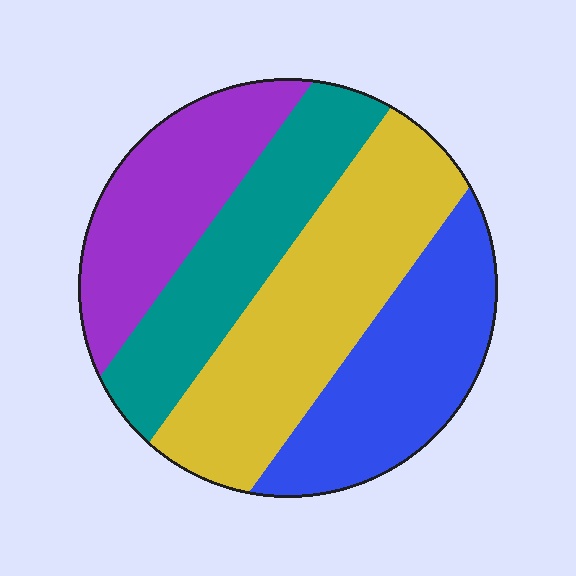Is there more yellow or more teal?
Yellow.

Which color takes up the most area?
Yellow, at roughly 35%.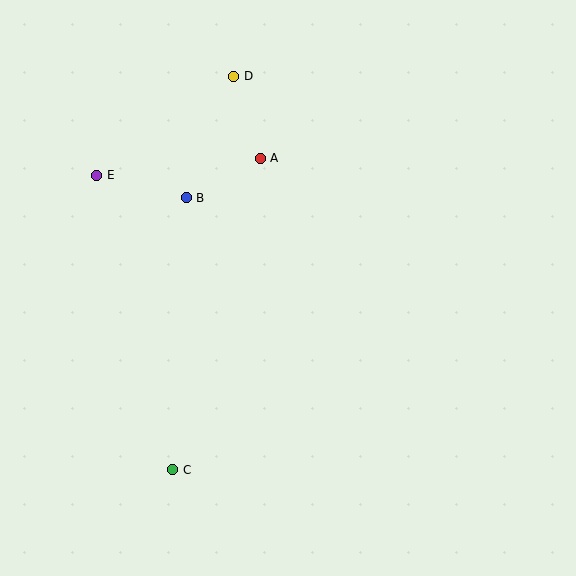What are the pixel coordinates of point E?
Point E is at (97, 176).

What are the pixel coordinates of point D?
Point D is at (234, 76).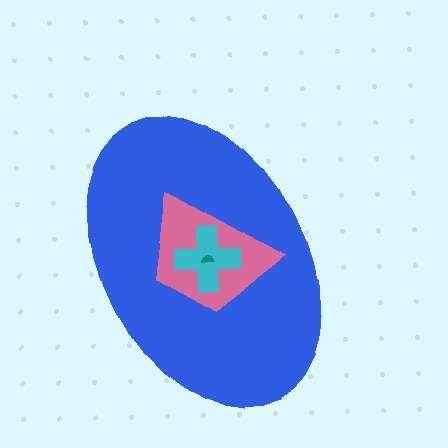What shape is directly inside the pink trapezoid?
The cyan cross.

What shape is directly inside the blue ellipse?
The pink trapezoid.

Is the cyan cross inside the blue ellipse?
Yes.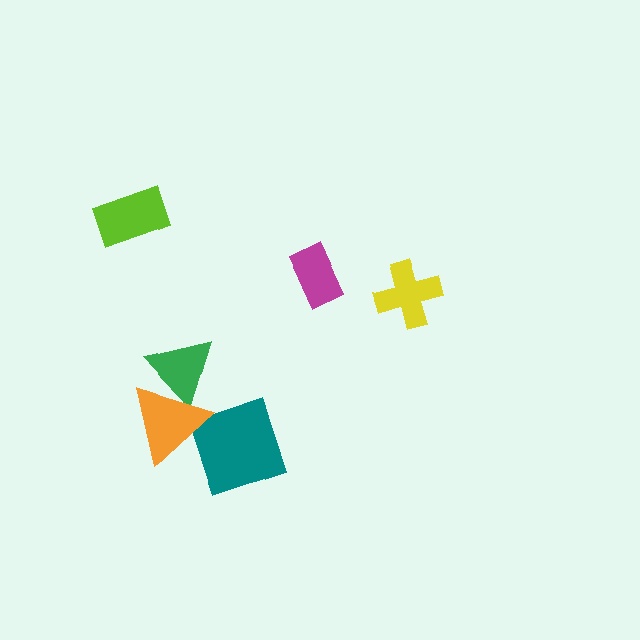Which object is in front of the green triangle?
The orange triangle is in front of the green triangle.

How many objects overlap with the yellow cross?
0 objects overlap with the yellow cross.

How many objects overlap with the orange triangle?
2 objects overlap with the orange triangle.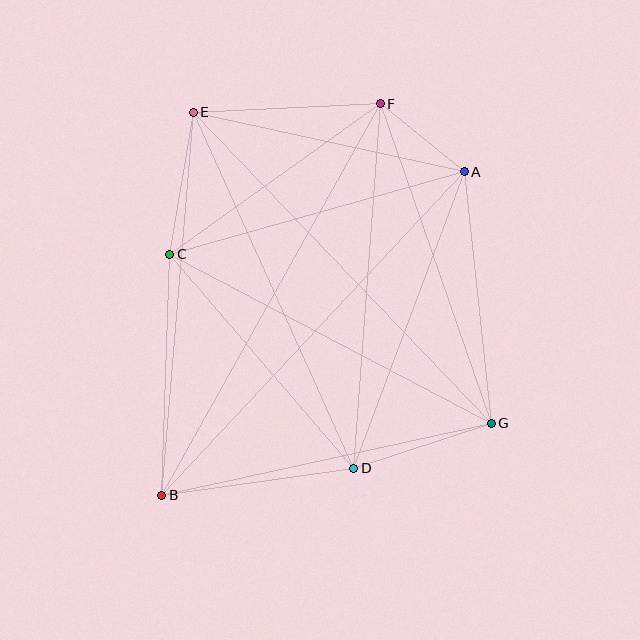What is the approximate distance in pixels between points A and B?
The distance between A and B is approximately 443 pixels.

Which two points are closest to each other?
Points A and F are closest to each other.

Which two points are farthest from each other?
Points B and F are farthest from each other.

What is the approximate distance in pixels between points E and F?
The distance between E and F is approximately 187 pixels.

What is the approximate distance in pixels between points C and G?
The distance between C and G is approximately 363 pixels.